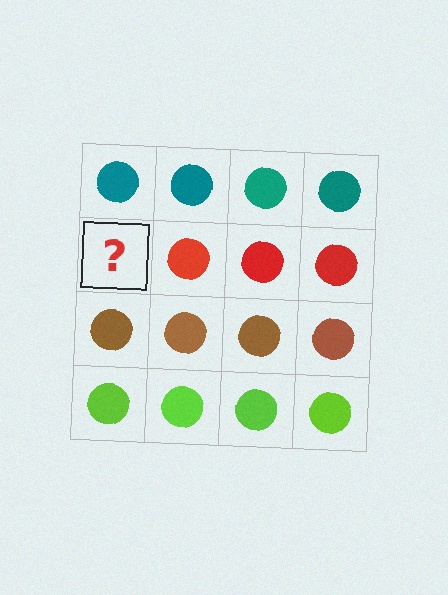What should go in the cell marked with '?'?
The missing cell should contain a red circle.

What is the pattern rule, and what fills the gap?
The rule is that each row has a consistent color. The gap should be filled with a red circle.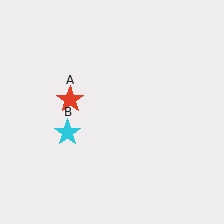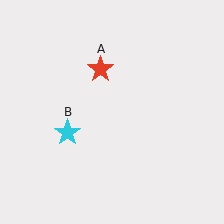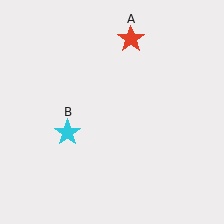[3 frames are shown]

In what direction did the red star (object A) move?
The red star (object A) moved up and to the right.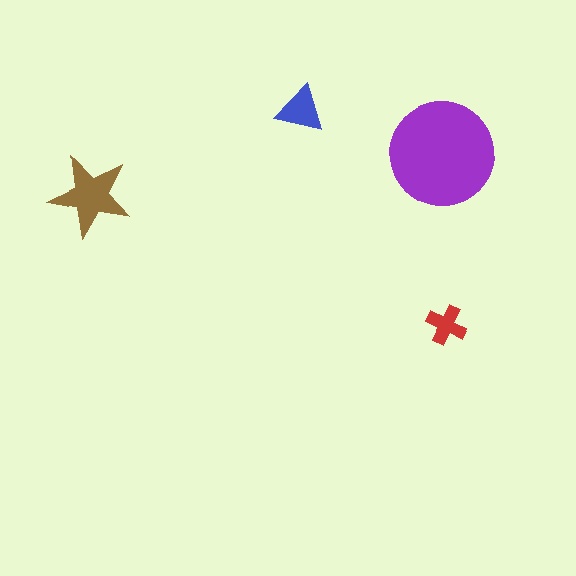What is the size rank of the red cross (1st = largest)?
4th.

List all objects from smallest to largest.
The red cross, the blue triangle, the brown star, the purple circle.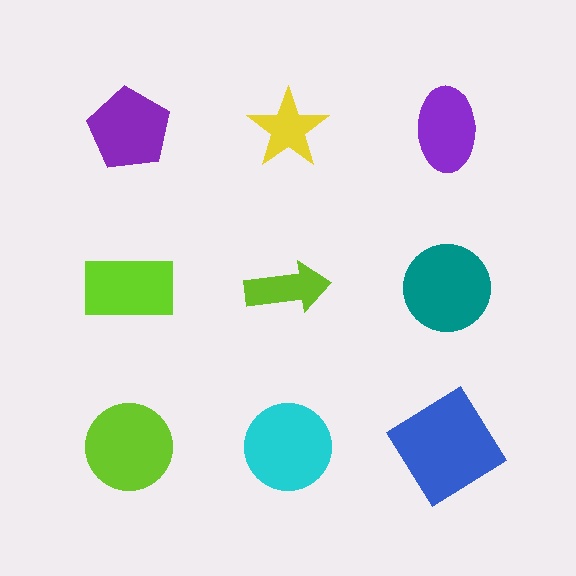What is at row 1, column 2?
A yellow star.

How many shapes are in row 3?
3 shapes.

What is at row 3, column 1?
A lime circle.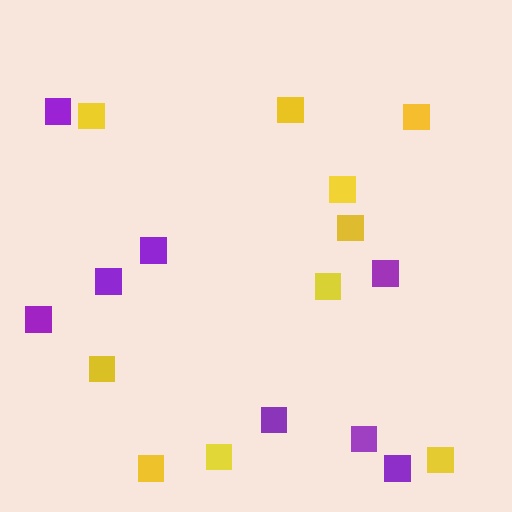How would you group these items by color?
There are 2 groups: one group of yellow squares (10) and one group of purple squares (8).